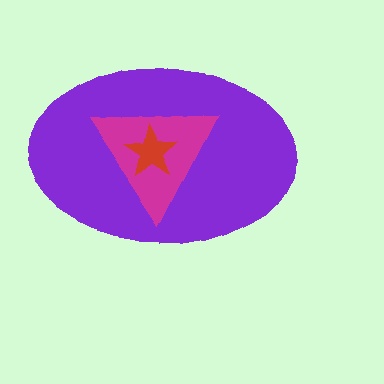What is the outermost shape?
The purple ellipse.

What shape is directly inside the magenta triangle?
The red star.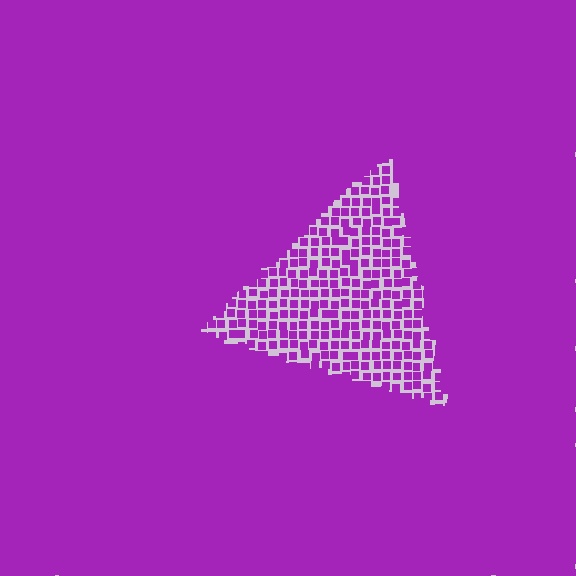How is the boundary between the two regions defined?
The boundary is defined by a change in element density (approximately 2.9x ratio). All elements are the same color, size, and shape.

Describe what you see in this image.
The image contains small purple elements arranged at two different densities. A triangle-shaped region is visible where the elements are less densely packed than the surrounding area.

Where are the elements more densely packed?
The elements are more densely packed outside the triangle boundary.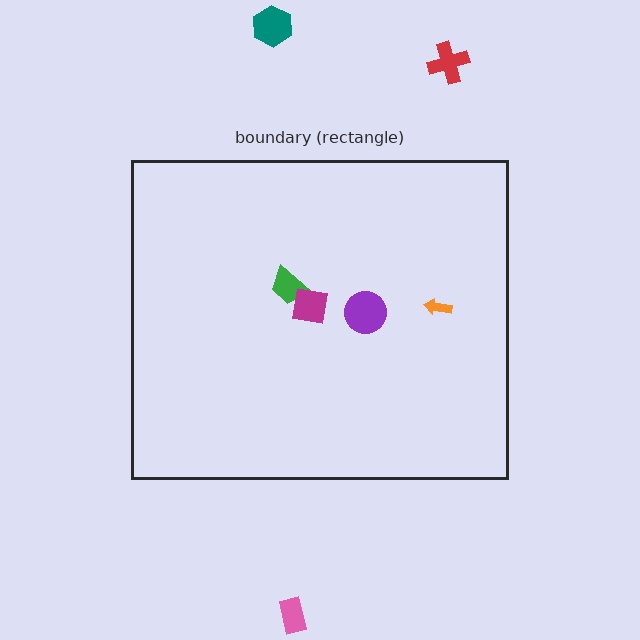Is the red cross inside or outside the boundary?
Outside.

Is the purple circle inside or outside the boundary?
Inside.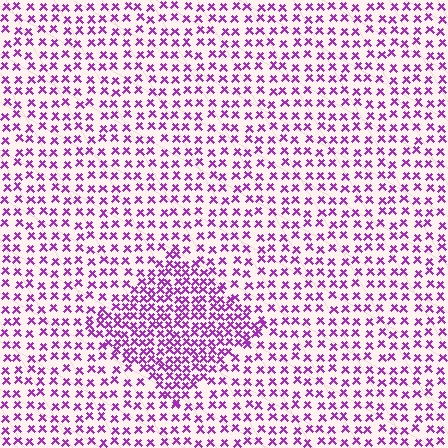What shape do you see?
I see a diamond.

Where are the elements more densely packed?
The elements are more densely packed inside the diamond boundary.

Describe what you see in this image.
The image contains small purple elements arranged at two different densities. A diamond-shaped region is visible where the elements are more densely packed than the surrounding area.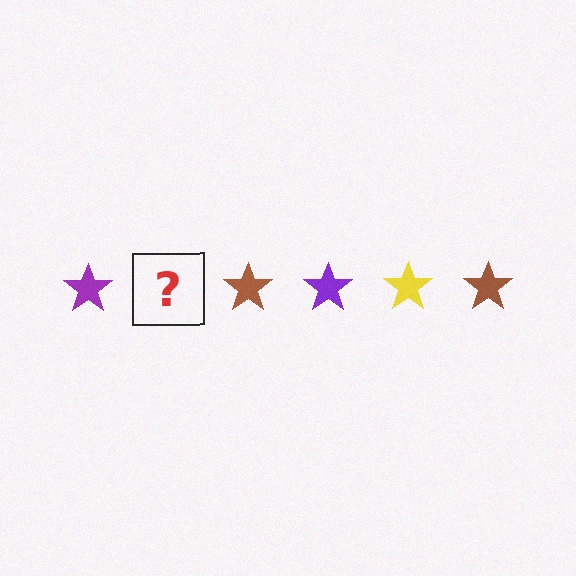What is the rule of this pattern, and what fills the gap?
The rule is that the pattern cycles through purple, yellow, brown stars. The gap should be filled with a yellow star.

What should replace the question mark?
The question mark should be replaced with a yellow star.